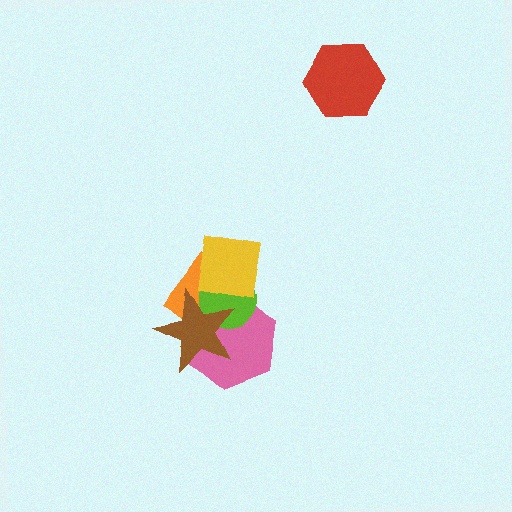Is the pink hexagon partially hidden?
Yes, it is partially covered by another shape.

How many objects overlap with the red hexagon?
0 objects overlap with the red hexagon.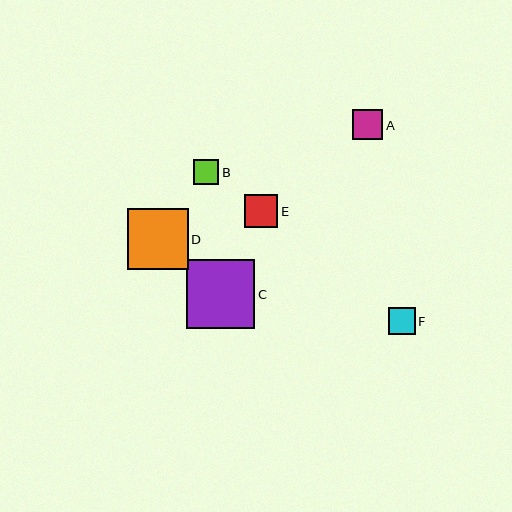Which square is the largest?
Square C is the largest with a size of approximately 69 pixels.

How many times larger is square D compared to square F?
Square D is approximately 2.3 times the size of square F.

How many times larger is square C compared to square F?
Square C is approximately 2.6 times the size of square F.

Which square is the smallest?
Square B is the smallest with a size of approximately 25 pixels.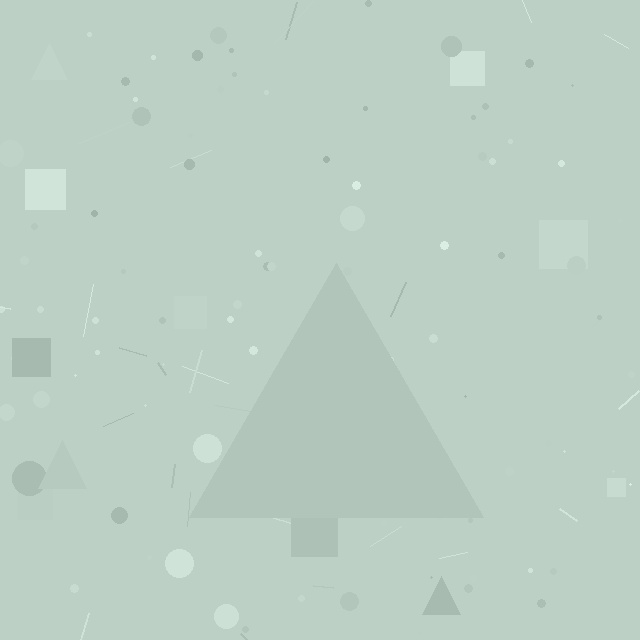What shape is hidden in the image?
A triangle is hidden in the image.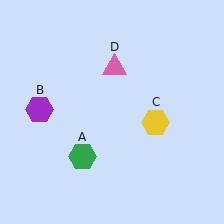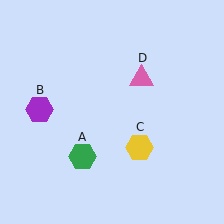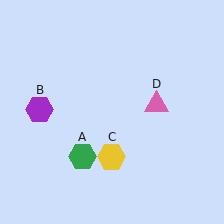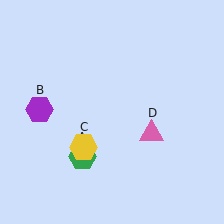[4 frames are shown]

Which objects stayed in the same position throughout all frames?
Green hexagon (object A) and purple hexagon (object B) remained stationary.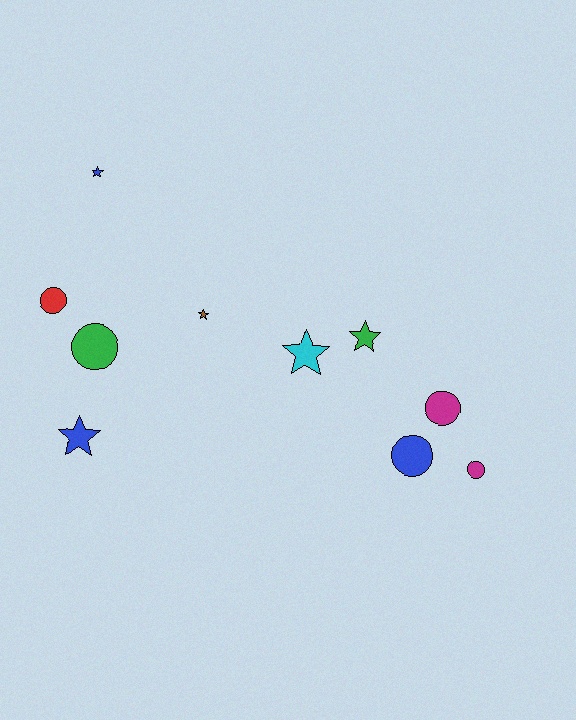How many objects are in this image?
There are 10 objects.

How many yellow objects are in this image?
There are no yellow objects.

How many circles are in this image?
There are 5 circles.